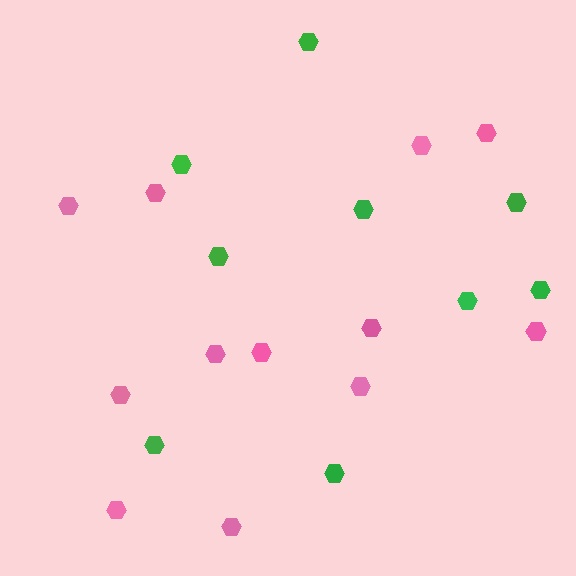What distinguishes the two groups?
There are 2 groups: one group of pink hexagons (12) and one group of green hexagons (9).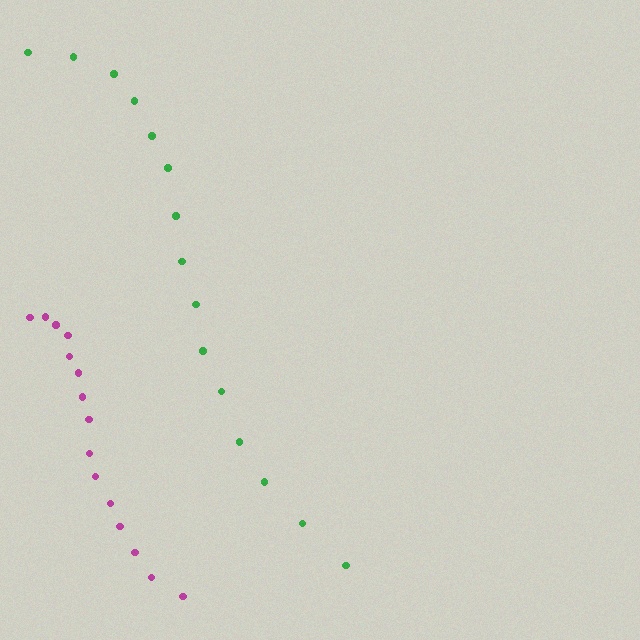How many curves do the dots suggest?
There are 2 distinct paths.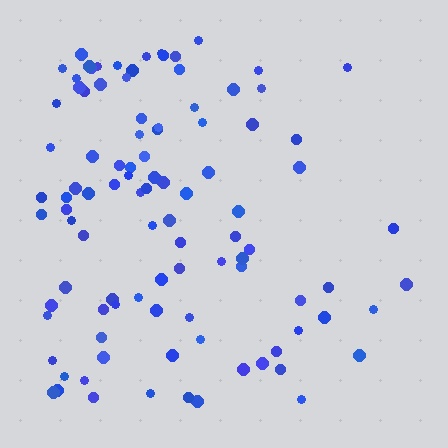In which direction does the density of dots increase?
From right to left, with the left side densest.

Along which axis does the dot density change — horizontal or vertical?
Horizontal.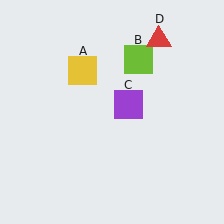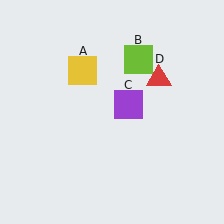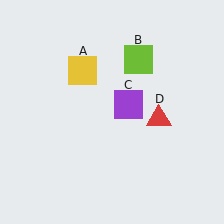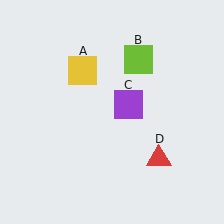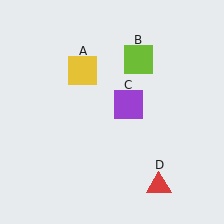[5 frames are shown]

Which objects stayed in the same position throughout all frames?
Yellow square (object A) and lime square (object B) and purple square (object C) remained stationary.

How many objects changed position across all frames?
1 object changed position: red triangle (object D).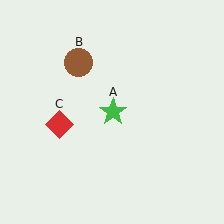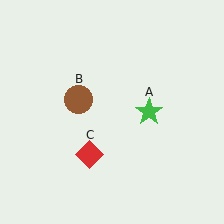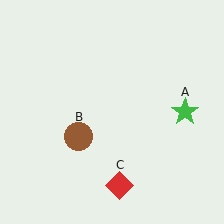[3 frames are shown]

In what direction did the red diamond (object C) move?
The red diamond (object C) moved down and to the right.